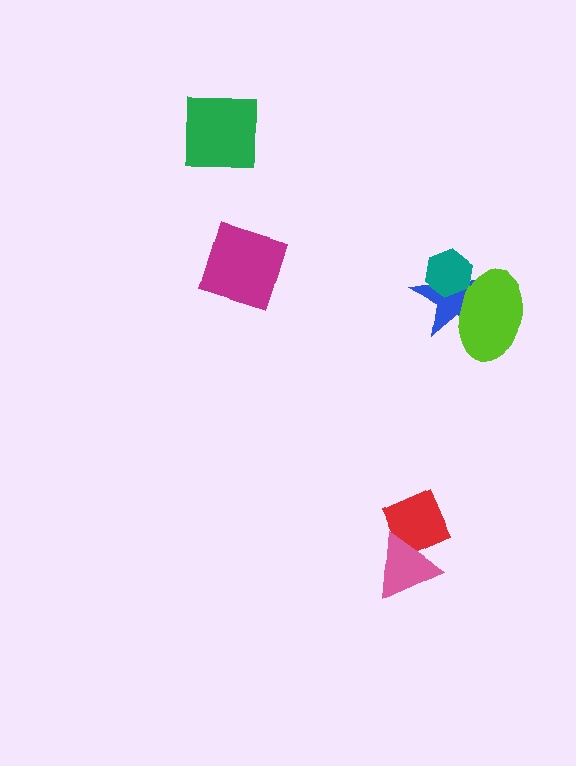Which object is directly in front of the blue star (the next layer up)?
The teal hexagon is directly in front of the blue star.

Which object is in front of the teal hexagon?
The lime ellipse is in front of the teal hexagon.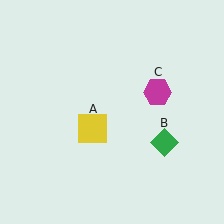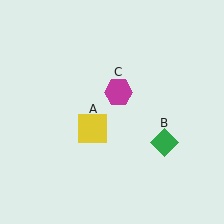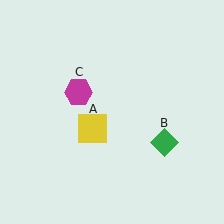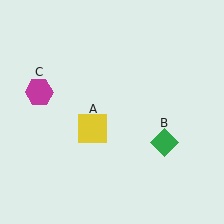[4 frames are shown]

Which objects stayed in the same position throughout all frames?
Yellow square (object A) and green diamond (object B) remained stationary.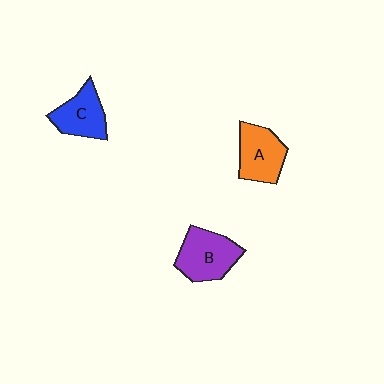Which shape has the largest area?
Shape B (purple).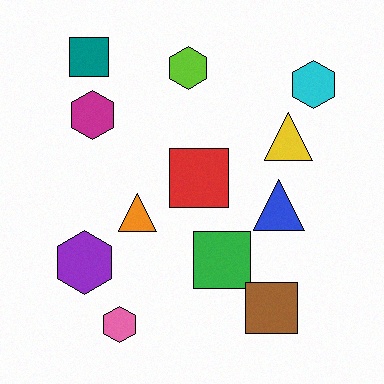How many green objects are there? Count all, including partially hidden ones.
There is 1 green object.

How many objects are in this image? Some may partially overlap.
There are 12 objects.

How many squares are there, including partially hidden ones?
There are 4 squares.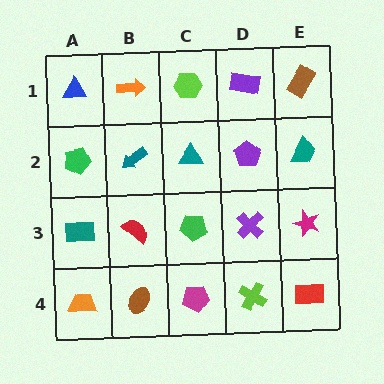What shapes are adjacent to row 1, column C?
A teal triangle (row 2, column C), an orange arrow (row 1, column B), a purple rectangle (row 1, column D).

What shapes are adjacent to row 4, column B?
A red semicircle (row 3, column B), an orange trapezoid (row 4, column A), a magenta pentagon (row 4, column C).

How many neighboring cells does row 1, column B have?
3.